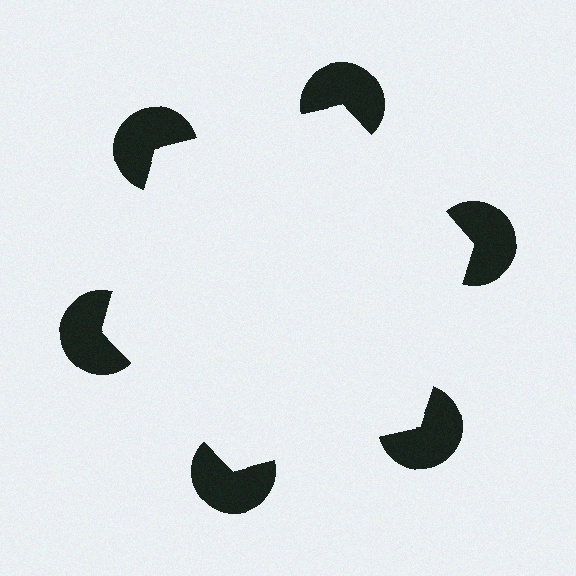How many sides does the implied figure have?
6 sides.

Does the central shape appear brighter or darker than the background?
It typically appears slightly brighter than the background, even though no actual brightness change is drawn.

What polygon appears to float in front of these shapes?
An illusory hexagon — its edges are inferred from the aligned wedge cuts in the pac-man discs, not physically drawn.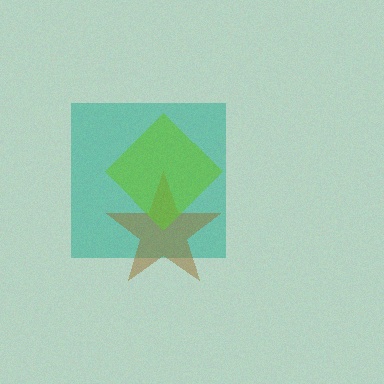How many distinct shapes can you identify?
There are 3 distinct shapes: a teal square, a brown star, a lime diamond.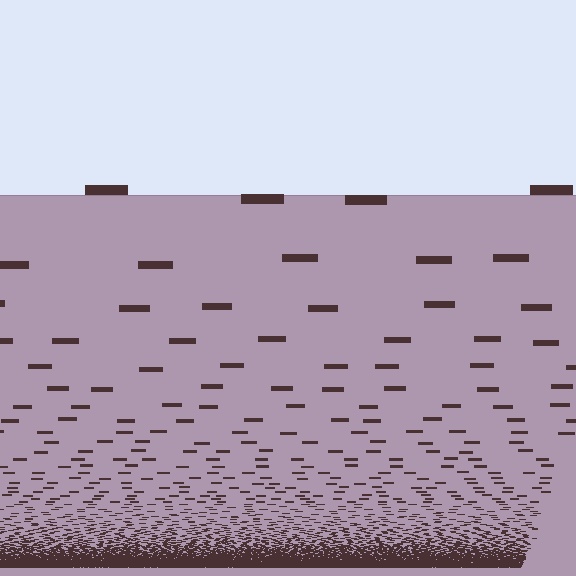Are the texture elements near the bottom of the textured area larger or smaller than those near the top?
Smaller. The gradient is inverted — elements near the bottom are smaller and denser.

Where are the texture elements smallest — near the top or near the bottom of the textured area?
Near the bottom.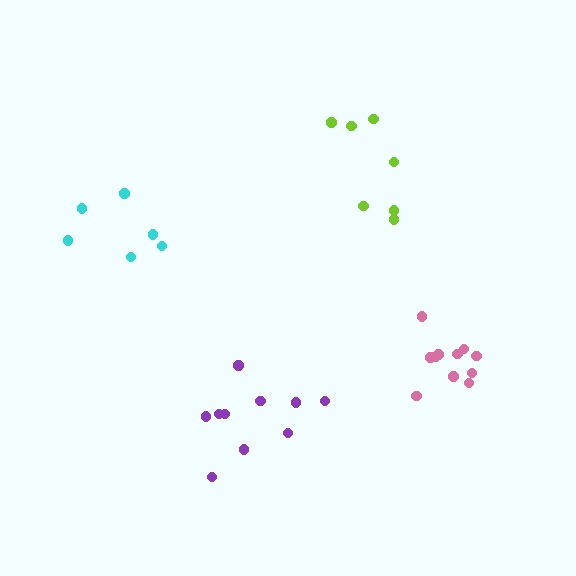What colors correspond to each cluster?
The clusters are colored: purple, lime, cyan, pink.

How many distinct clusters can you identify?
There are 4 distinct clusters.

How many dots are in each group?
Group 1: 10 dots, Group 2: 7 dots, Group 3: 6 dots, Group 4: 11 dots (34 total).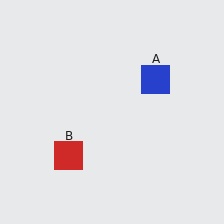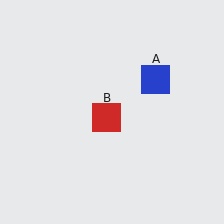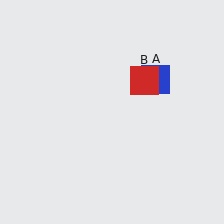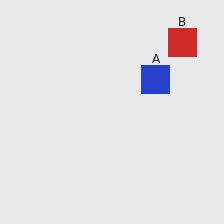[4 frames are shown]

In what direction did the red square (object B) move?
The red square (object B) moved up and to the right.